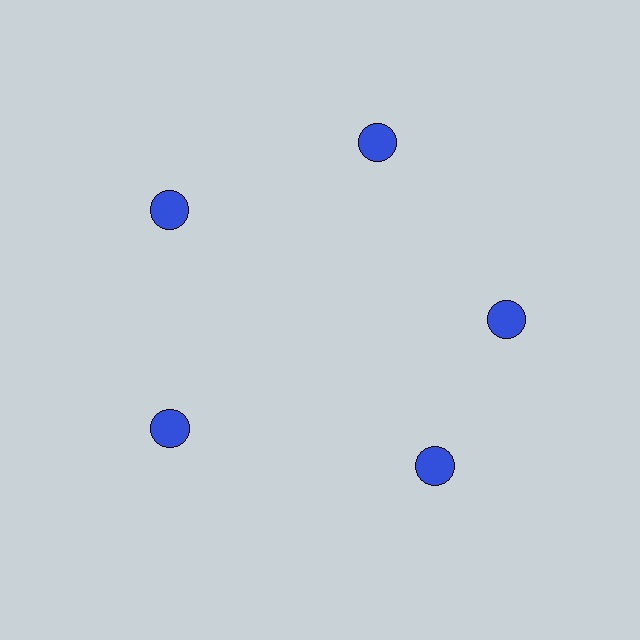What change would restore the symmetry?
The symmetry would be restored by rotating it back into even spacing with its neighbors so that all 5 circles sit at equal angles and equal distance from the center.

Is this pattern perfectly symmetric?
No. The 5 blue circles are arranged in a ring, but one element near the 5 o'clock position is rotated out of alignment along the ring, breaking the 5-fold rotational symmetry.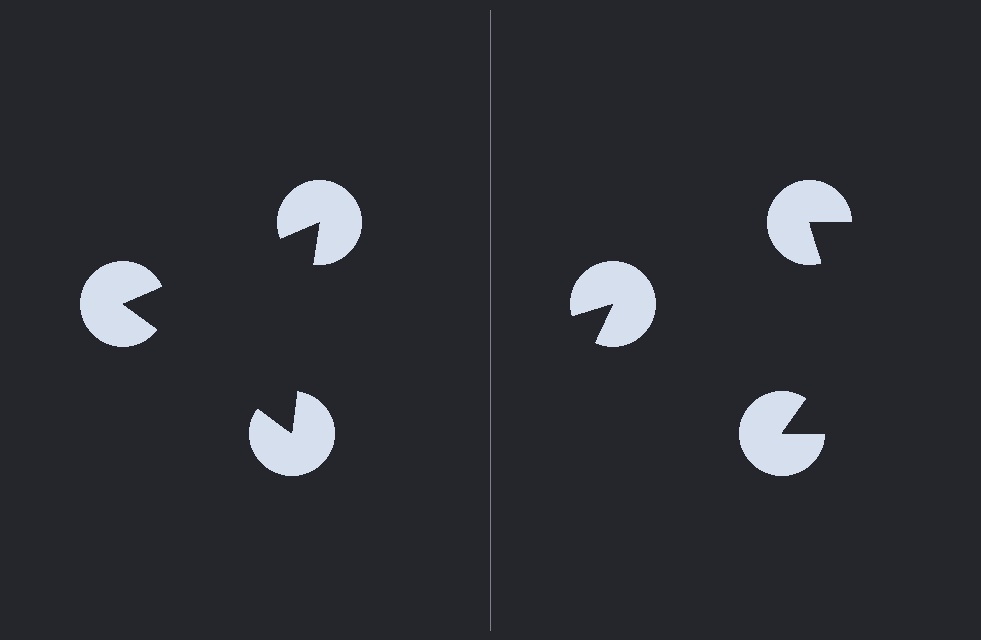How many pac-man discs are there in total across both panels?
6 — 3 on each side.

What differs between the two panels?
The pac-man discs are positioned identically on both sides; only the wedge orientations differ. On the left they align to a triangle; on the right they are misaligned.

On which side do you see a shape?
An illusory triangle appears on the left side. On the right side the wedge cuts are rotated, so no coherent shape forms.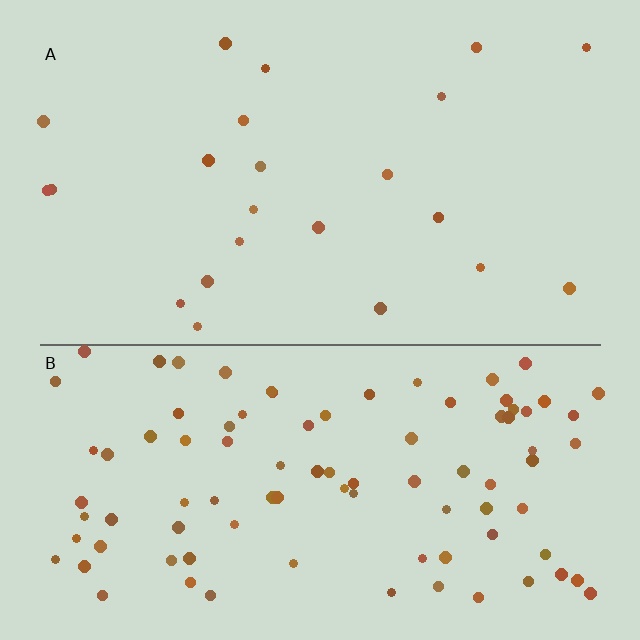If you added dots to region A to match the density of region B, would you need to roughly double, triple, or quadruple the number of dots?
Approximately quadruple.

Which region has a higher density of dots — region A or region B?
B (the bottom).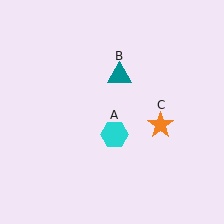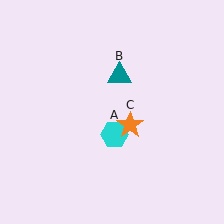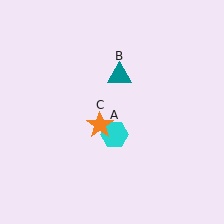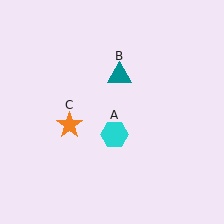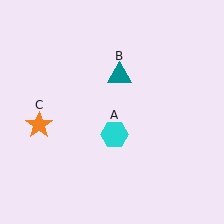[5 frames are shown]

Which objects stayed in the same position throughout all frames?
Cyan hexagon (object A) and teal triangle (object B) remained stationary.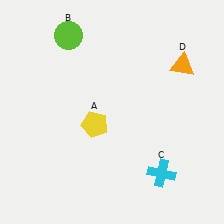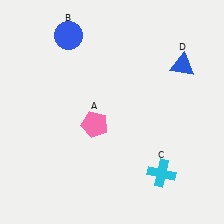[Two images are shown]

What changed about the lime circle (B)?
In Image 1, B is lime. In Image 2, it changed to blue.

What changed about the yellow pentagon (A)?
In Image 1, A is yellow. In Image 2, it changed to pink.